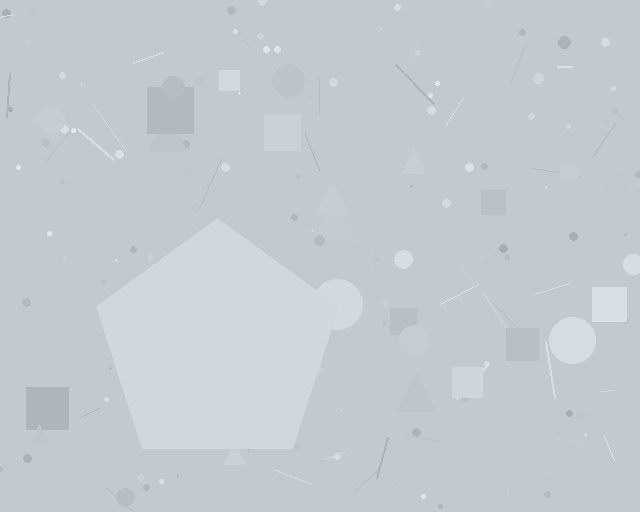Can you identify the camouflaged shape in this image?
The camouflaged shape is a pentagon.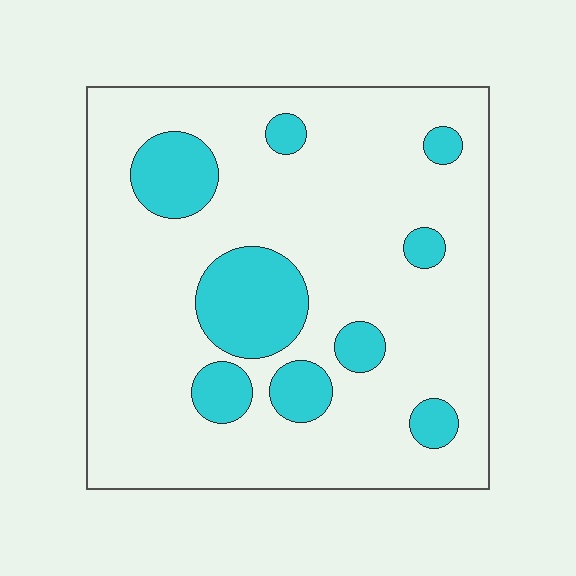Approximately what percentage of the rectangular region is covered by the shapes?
Approximately 20%.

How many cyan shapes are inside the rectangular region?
9.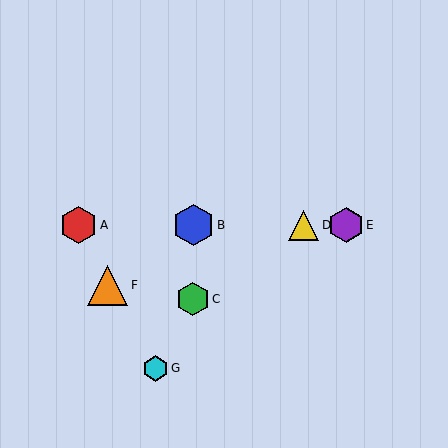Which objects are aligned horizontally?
Objects A, B, D, E are aligned horizontally.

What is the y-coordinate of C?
Object C is at y≈299.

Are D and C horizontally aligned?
No, D is at y≈225 and C is at y≈299.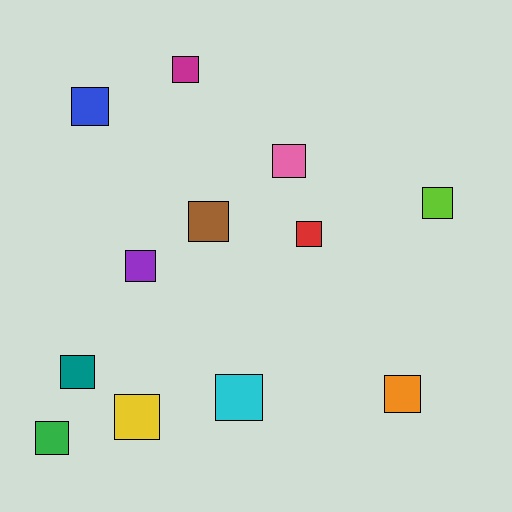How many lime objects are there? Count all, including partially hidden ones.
There is 1 lime object.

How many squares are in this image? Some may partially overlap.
There are 12 squares.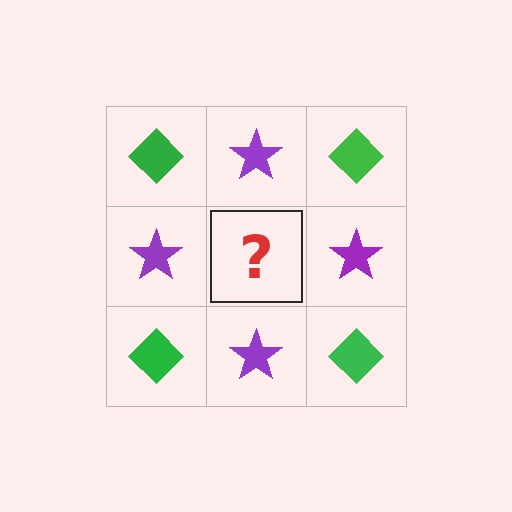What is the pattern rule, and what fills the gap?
The rule is that it alternates green diamond and purple star in a checkerboard pattern. The gap should be filled with a green diamond.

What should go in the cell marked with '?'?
The missing cell should contain a green diamond.